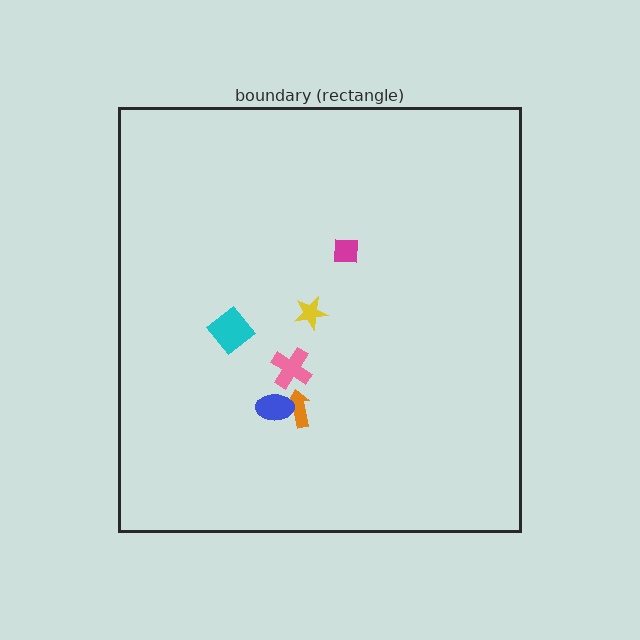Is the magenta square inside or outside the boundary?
Inside.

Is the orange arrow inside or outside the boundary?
Inside.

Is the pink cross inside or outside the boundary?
Inside.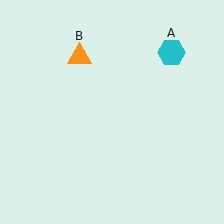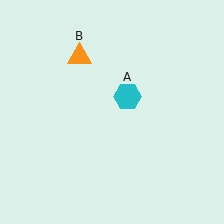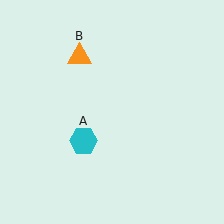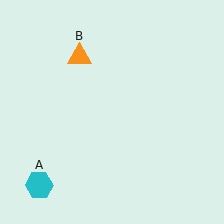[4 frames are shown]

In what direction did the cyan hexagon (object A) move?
The cyan hexagon (object A) moved down and to the left.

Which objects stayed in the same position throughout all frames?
Orange triangle (object B) remained stationary.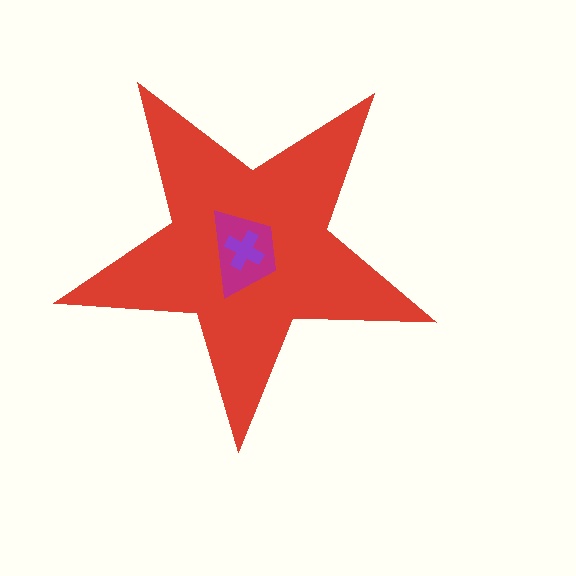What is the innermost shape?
The purple cross.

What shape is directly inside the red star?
The magenta trapezoid.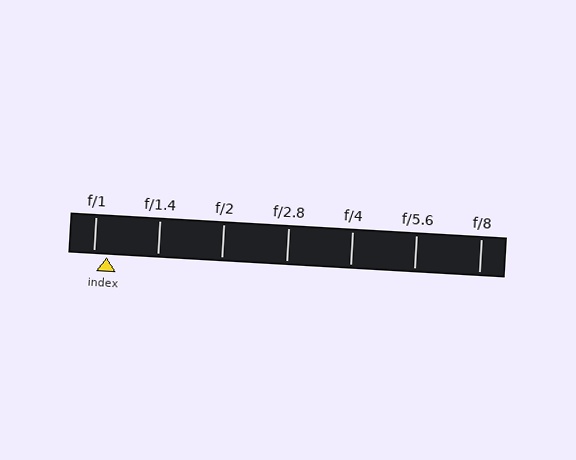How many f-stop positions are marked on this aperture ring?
There are 7 f-stop positions marked.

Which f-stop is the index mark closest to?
The index mark is closest to f/1.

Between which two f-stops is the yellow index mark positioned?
The index mark is between f/1 and f/1.4.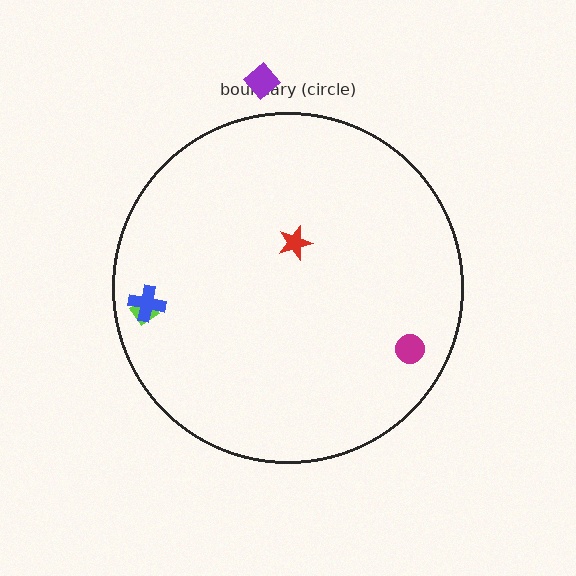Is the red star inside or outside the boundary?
Inside.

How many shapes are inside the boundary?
4 inside, 1 outside.